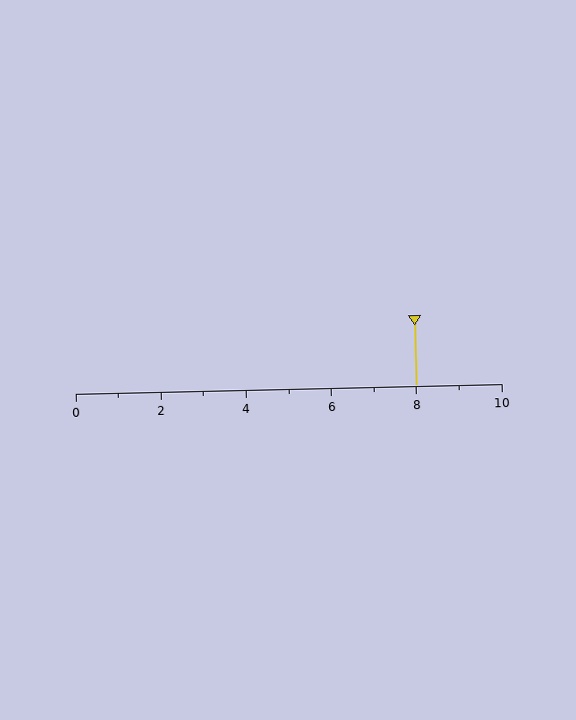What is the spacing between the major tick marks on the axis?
The major ticks are spaced 2 apart.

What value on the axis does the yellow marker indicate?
The marker indicates approximately 8.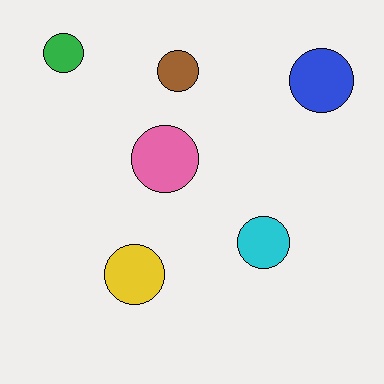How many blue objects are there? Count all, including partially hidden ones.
There is 1 blue object.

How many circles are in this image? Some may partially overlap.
There are 6 circles.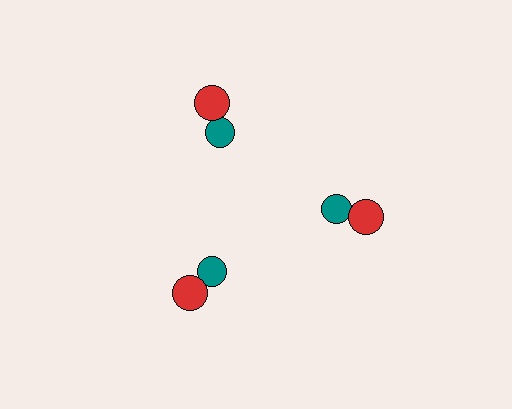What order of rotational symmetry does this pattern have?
This pattern has 3-fold rotational symmetry.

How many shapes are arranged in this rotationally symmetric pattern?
There are 6 shapes, arranged in 3 groups of 2.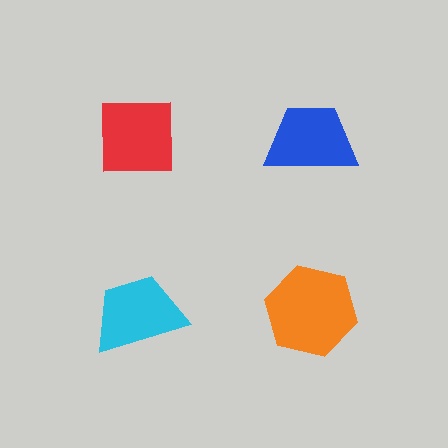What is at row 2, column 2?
An orange hexagon.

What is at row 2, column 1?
A cyan trapezoid.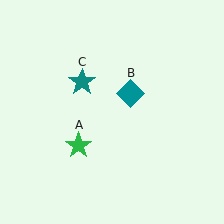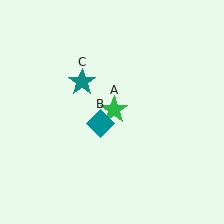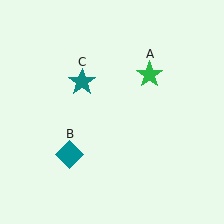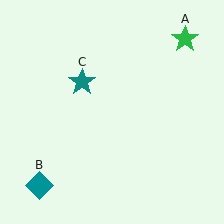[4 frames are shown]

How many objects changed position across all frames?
2 objects changed position: green star (object A), teal diamond (object B).